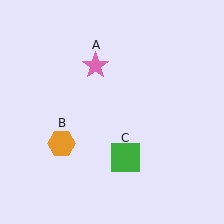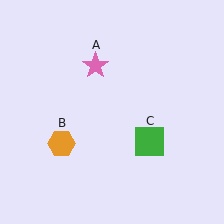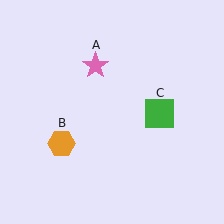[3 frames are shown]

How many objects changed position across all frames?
1 object changed position: green square (object C).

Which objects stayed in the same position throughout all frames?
Pink star (object A) and orange hexagon (object B) remained stationary.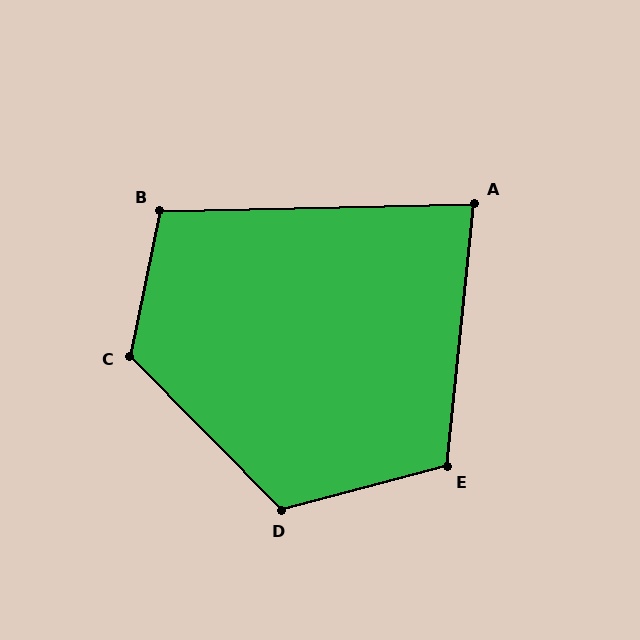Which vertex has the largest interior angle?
C, at approximately 124 degrees.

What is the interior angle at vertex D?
Approximately 120 degrees (obtuse).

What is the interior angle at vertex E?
Approximately 111 degrees (obtuse).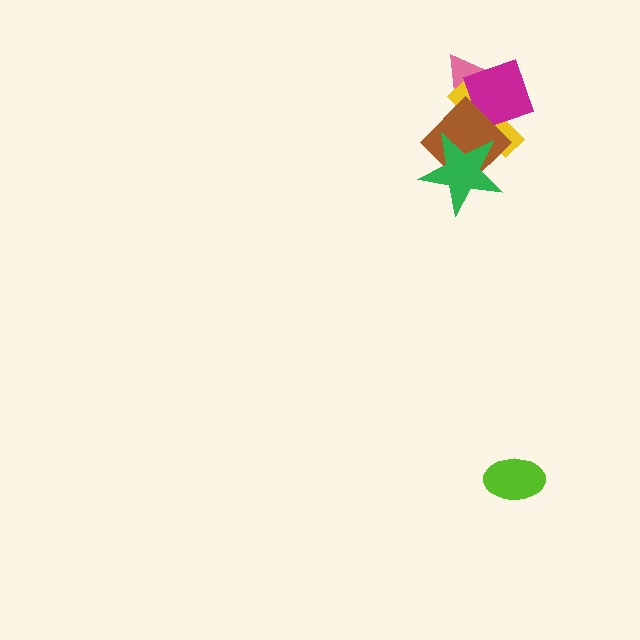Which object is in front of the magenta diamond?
The brown diamond is in front of the magenta diamond.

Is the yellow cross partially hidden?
Yes, it is partially covered by another shape.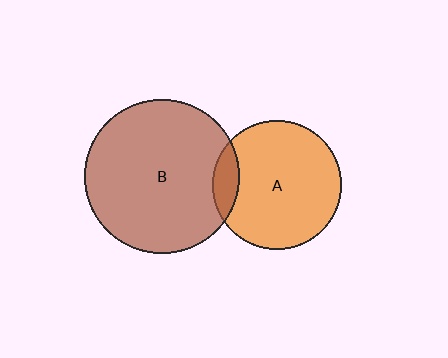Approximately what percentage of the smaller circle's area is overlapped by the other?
Approximately 10%.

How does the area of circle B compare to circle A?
Approximately 1.4 times.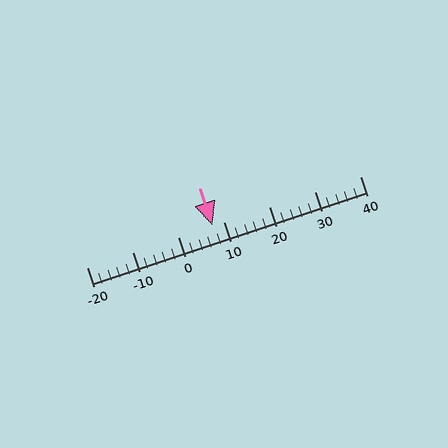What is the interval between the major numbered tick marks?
The major tick marks are spaced 10 units apart.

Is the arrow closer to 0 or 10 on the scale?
The arrow is closer to 10.